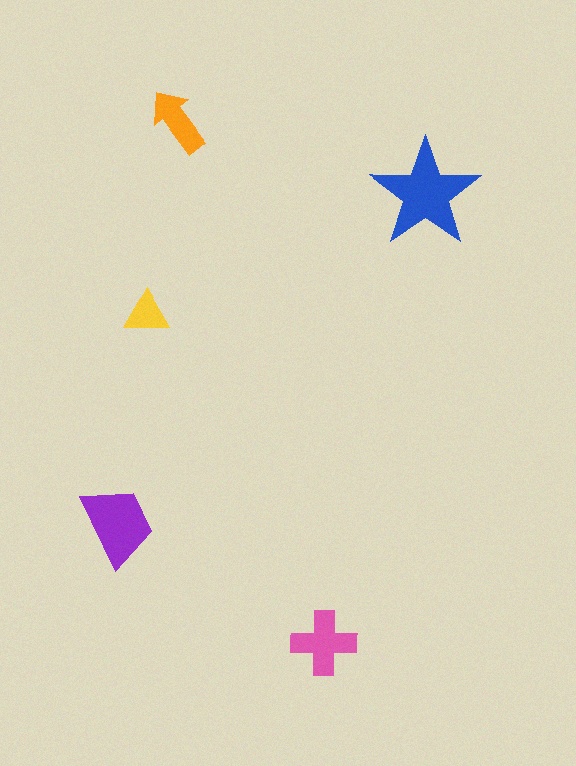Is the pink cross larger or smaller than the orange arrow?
Larger.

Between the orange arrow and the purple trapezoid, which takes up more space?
The purple trapezoid.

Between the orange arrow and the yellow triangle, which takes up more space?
The orange arrow.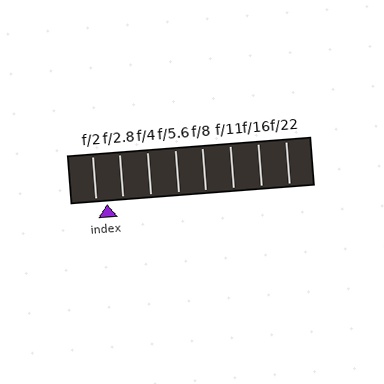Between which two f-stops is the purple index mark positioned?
The index mark is between f/2 and f/2.8.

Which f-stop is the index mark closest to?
The index mark is closest to f/2.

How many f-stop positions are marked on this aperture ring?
There are 8 f-stop positions marked.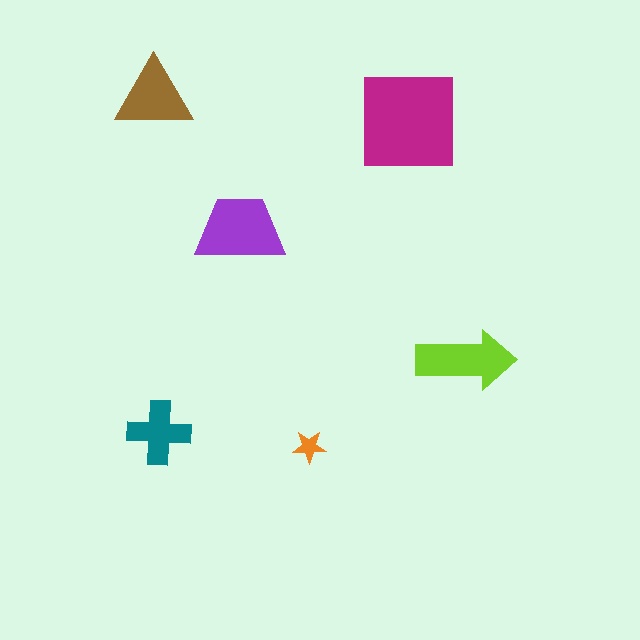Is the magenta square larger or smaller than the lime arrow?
Larger.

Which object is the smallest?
The orange star.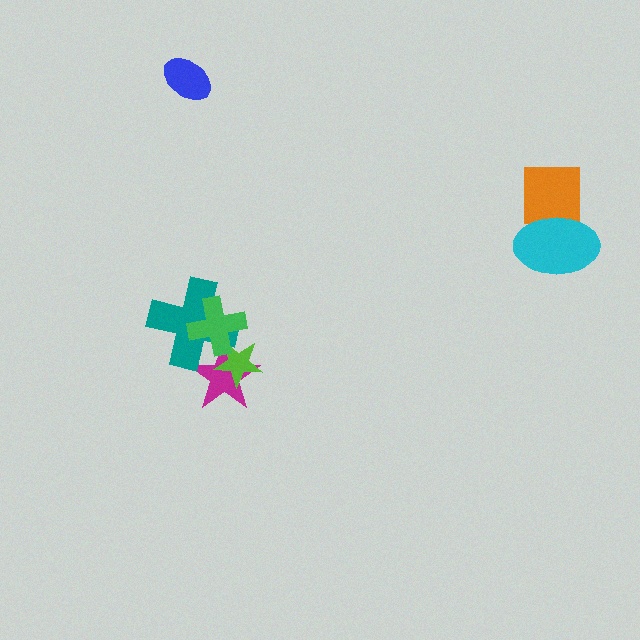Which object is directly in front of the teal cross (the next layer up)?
The lime star is directly in front of the teal cross.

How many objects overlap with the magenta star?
3 objects overlap with the magenta star.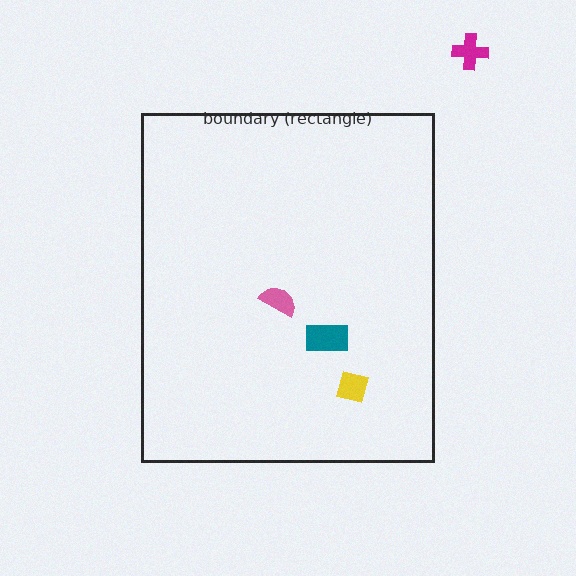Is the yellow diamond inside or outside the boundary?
Inside.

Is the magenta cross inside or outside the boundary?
Outside.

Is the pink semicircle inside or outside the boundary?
Inside.